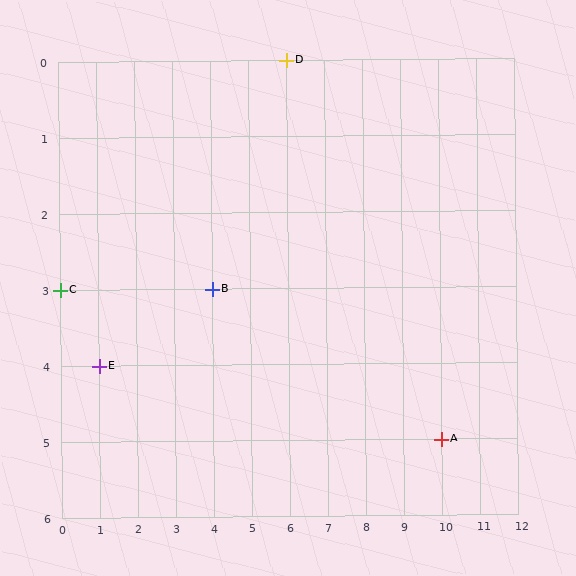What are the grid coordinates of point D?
Point D is at grid coordinates (6, 0).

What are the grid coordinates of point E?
Point E is at grid coordinates (1, 4).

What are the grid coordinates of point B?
Point B is at grid coordinates (4, 3).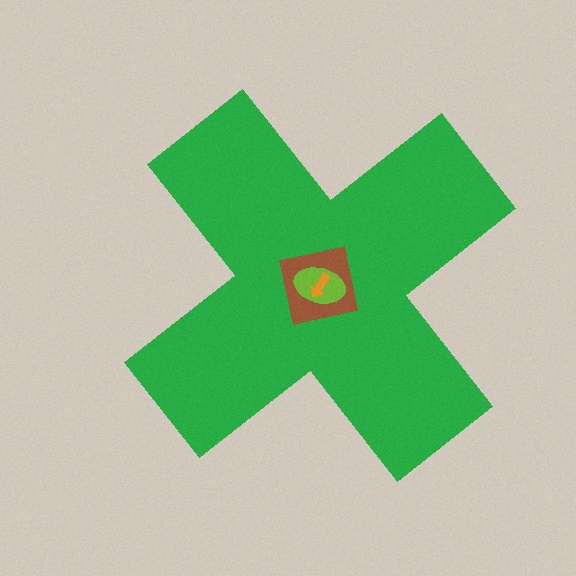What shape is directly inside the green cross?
The brown square.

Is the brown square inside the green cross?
Yes.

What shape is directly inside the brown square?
The lime ellipse.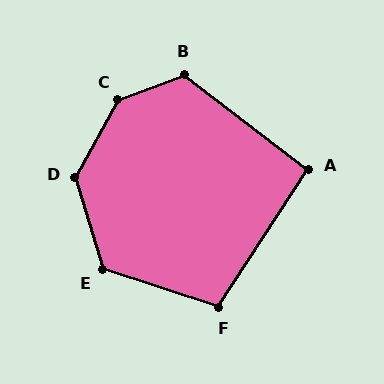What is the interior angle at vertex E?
Approximately 125 degrees (obtuse).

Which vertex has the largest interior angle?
C, at approximately 140 degrees.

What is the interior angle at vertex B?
Approximately 121 degrees (obtuse).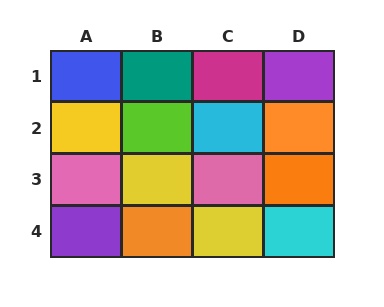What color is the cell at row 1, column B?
Teal.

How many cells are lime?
1 cell is lime.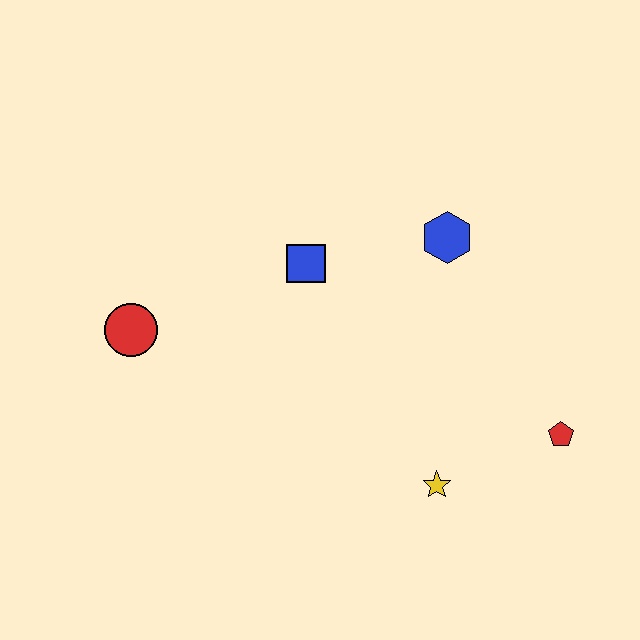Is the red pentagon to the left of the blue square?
No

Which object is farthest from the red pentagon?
The red circle is farthest from the red pentagon.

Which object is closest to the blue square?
The blue hexagon is closest to the blue square.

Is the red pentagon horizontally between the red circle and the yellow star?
No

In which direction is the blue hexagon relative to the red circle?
The blue hexagon is to the right of the red circle.